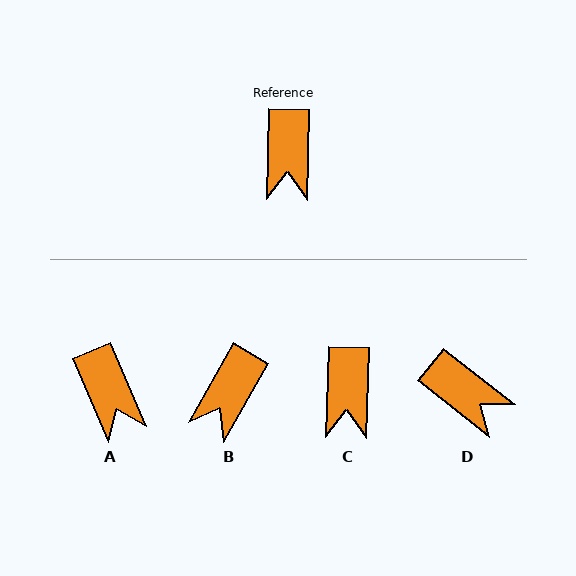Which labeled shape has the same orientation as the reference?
C.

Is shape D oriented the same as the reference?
No, it is off by about 53 degrees.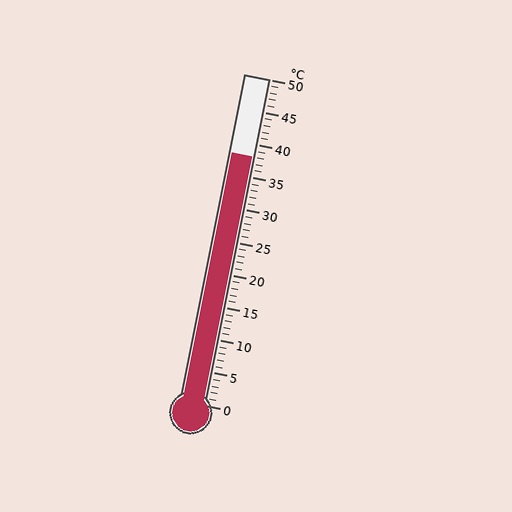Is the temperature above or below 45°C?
The temperature is below 45°C.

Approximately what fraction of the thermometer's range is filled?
The thermometer is filled to approximately 75% of its range.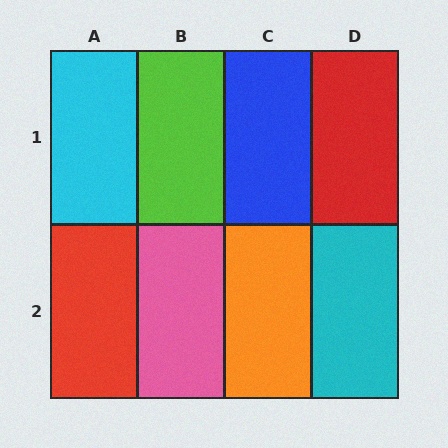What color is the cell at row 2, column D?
Cyan.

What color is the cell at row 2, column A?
Red.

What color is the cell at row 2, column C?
Orange.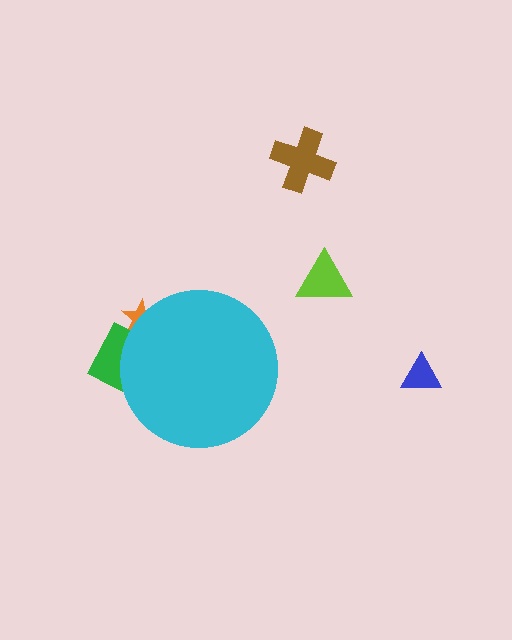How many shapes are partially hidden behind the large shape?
2 shapes are partially hidden.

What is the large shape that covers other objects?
A cyan circle.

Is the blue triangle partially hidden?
No, the blue triangle is fully visible.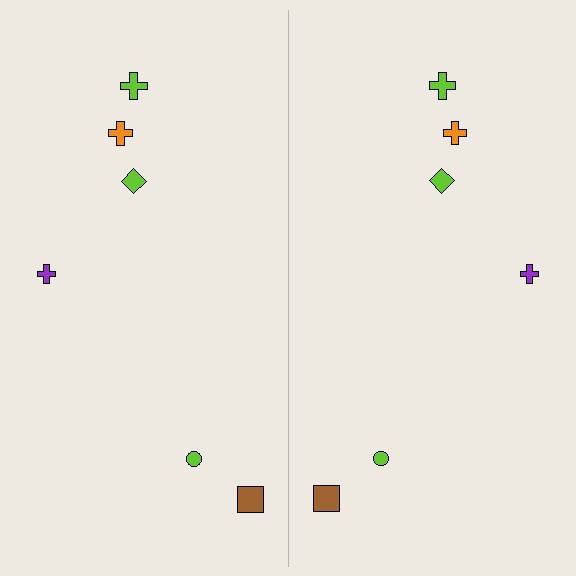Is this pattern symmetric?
Yes, this pattern has bilateral (reflection) symmetry.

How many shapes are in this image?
There are 12 shapes in this image.